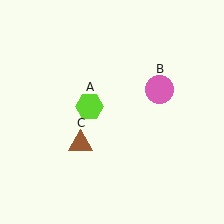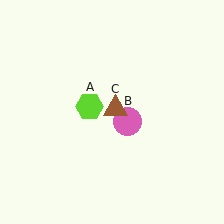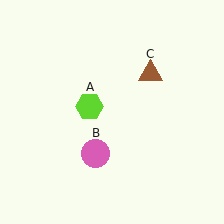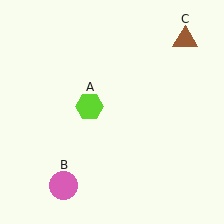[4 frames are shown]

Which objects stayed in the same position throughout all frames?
Lime hexagon (object A) remained stationary.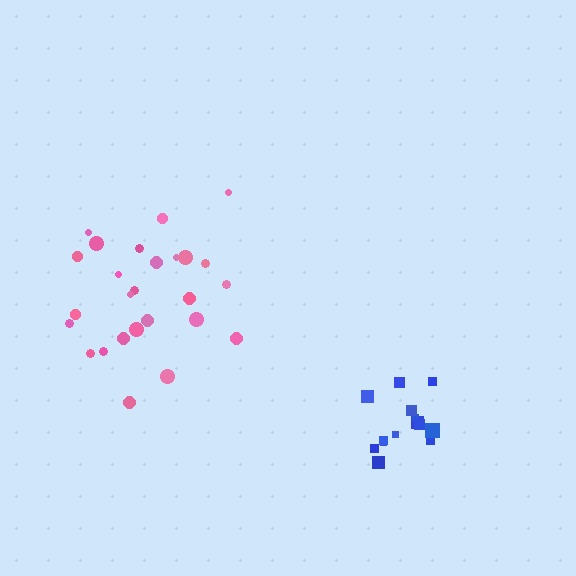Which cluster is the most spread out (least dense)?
Pink.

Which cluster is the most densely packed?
Blue.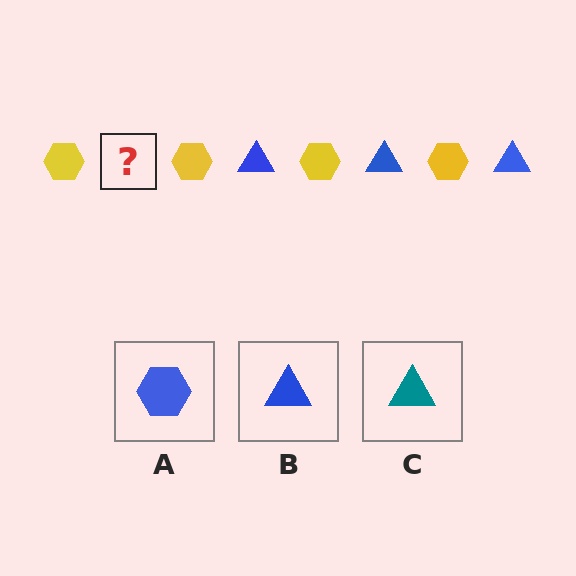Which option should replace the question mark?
Option B.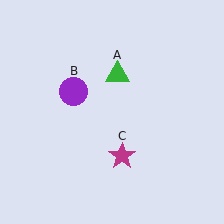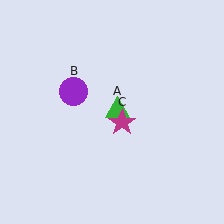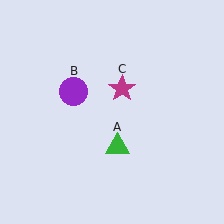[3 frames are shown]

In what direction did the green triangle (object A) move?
The green triangle (object A) moved down.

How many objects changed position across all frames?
2 objects changed position: green triangle (object A), magenta star (object C).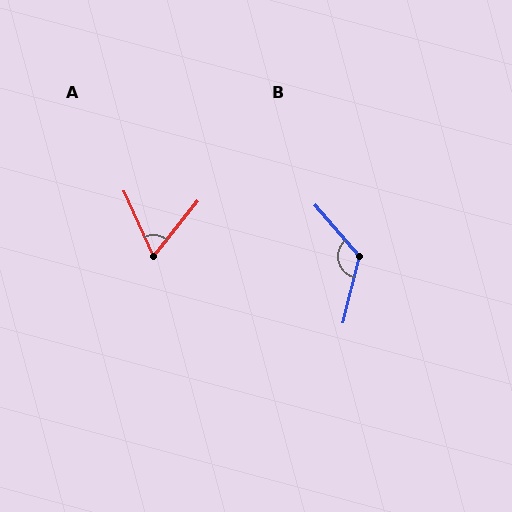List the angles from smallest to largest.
A (63°), B (126°).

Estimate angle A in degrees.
Approximately 63 degrees.